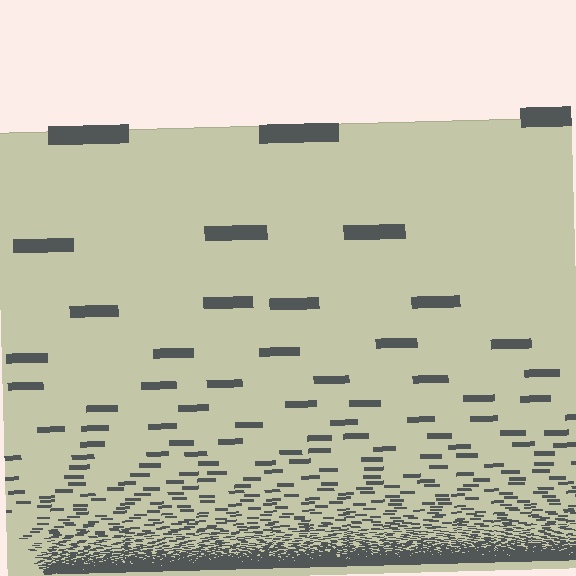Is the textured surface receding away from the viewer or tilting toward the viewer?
The surface appears to tilt toward the viewer. Texture elements get larger and sparser toward the top.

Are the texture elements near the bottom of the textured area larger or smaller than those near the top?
Smaller. The gradient is inverted — elements near the bottom are smaller and denser.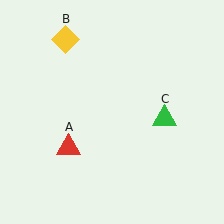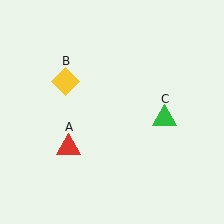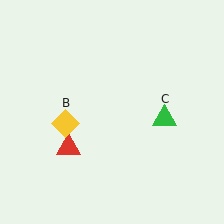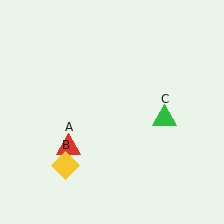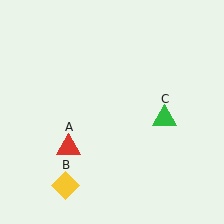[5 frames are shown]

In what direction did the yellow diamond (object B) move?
The yellow diamond (object B) moved down.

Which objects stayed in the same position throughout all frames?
Red triangle (object A) and green triangle (object C) remained stationary.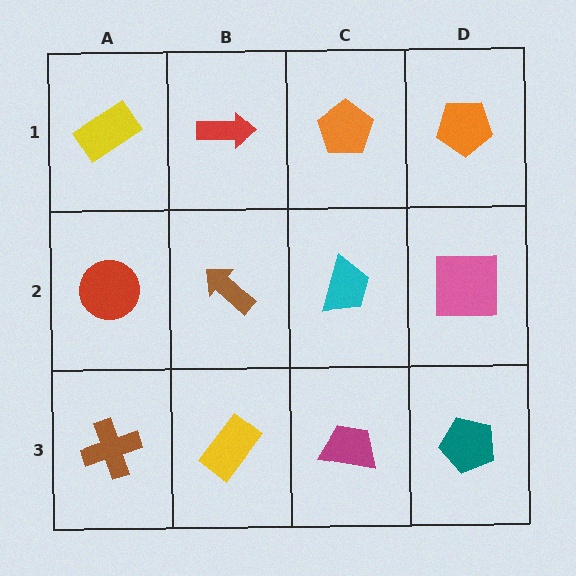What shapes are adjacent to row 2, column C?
An orange pentagon (row 1, column C), a magenta trapezoid (row 3, column C), a brown arrow (row 2, column B), a pink square (row 2, column D).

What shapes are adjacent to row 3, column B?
A brown arrow (row 2, column B), a brown cross (row 3, column A), a magenta trapezoid (row 3, column C).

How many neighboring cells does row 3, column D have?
2.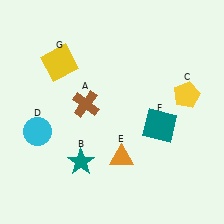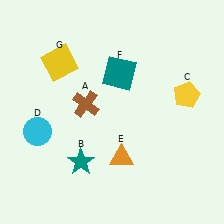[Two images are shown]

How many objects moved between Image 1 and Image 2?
1 object moved between the two images.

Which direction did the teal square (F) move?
The teal square (F) moved up.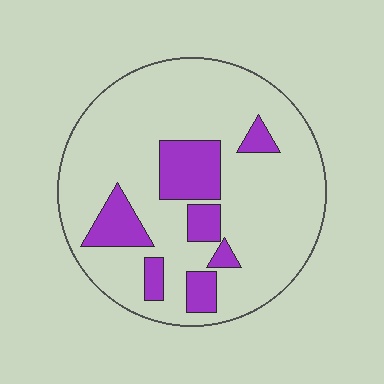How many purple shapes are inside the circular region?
7.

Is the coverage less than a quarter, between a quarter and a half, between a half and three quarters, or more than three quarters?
Less than a quarter.